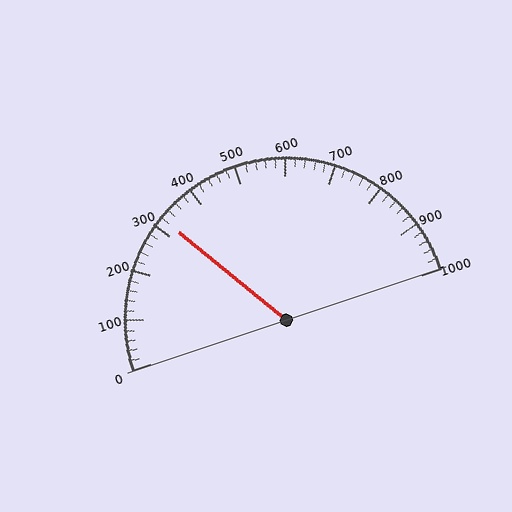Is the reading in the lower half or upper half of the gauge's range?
The reading is in the lower half of the range (0 to 1000).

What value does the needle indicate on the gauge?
The needle indicates approximately 320.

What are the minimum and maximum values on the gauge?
The gauge ranges from 0 to 1000.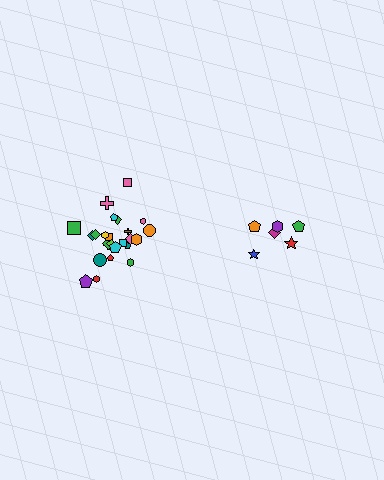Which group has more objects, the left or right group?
The left group.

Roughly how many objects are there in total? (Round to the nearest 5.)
Roughly 30 objects in total.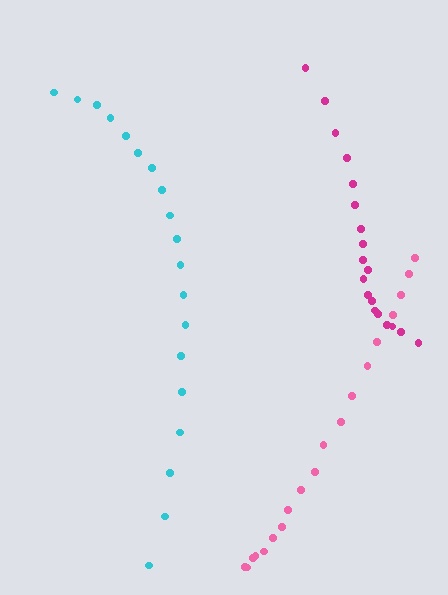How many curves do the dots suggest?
There are 3 distinct paths.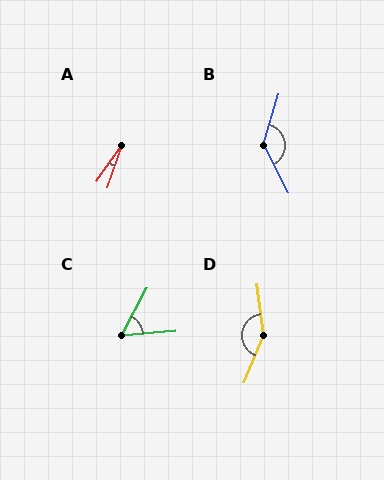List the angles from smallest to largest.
A (16°), C (57°), B (136°), D (150°).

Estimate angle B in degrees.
Approximately 136 degrees.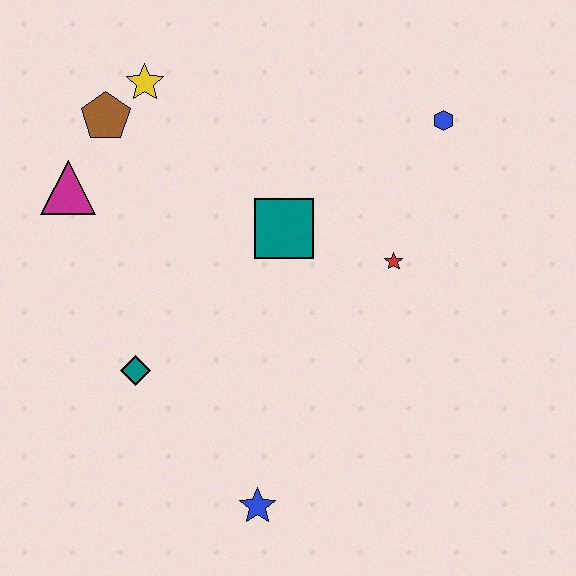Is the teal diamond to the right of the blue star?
No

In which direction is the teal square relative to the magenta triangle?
The teal square is to the right of the magenta triangle.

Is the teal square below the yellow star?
Yes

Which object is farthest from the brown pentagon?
The blue star is farthest from the brown pentagon.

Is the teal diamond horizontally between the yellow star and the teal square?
No